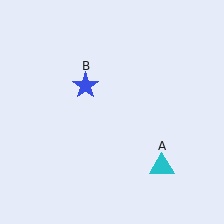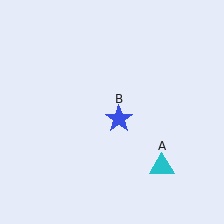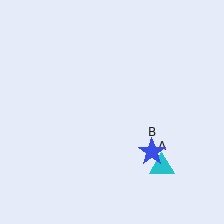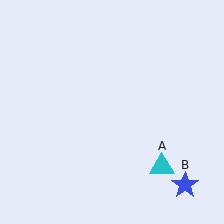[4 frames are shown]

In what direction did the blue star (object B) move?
The blue star (object B) moved down and to the right.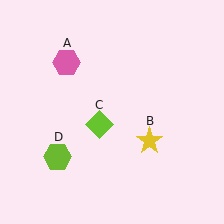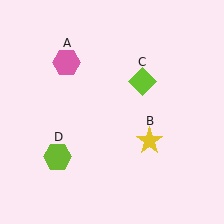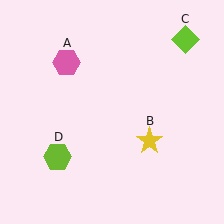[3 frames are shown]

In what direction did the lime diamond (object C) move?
The lime diamond (object C) moved up and to the right.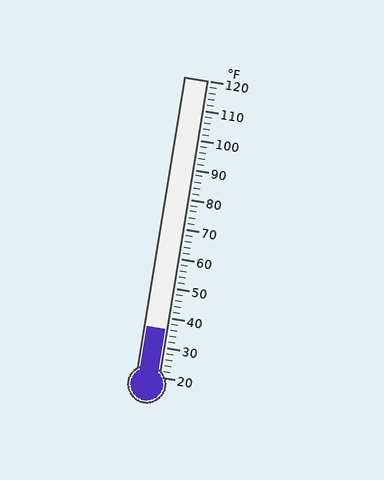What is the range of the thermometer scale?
The thermometer scale ranges from 20°F to 120°F.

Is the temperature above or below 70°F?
The temperature is below 70°F.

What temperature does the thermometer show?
The thermometer shows approximately 36°F.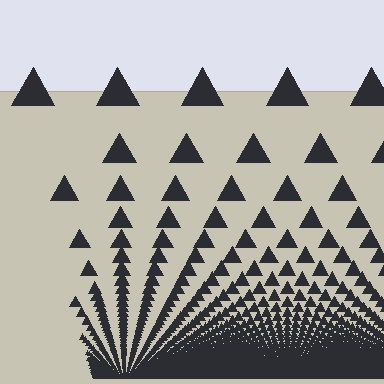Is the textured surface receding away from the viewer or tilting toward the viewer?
The surface appears to tilt toward the viewer. Texture elements get larger and sparser toward the top.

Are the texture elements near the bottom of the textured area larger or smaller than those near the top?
Smaller. The gradient is inverted — elements near the bottom are smaller and denser.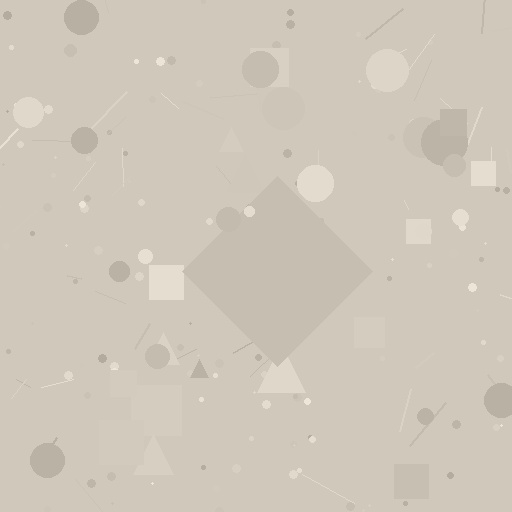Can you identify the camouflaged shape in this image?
The camouflaged shape is a diamond.